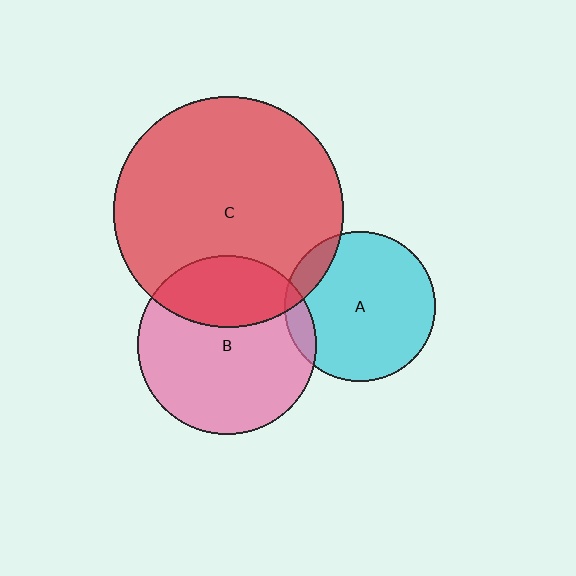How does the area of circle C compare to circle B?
Approximately 1.7 times.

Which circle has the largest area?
Circle C (red).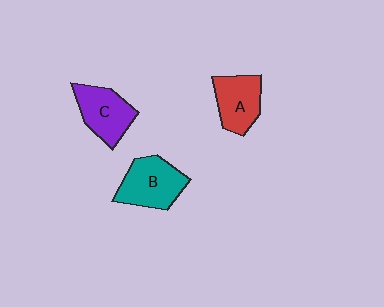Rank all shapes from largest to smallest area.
From largest to smallest: B (teal), C (purple), A (red).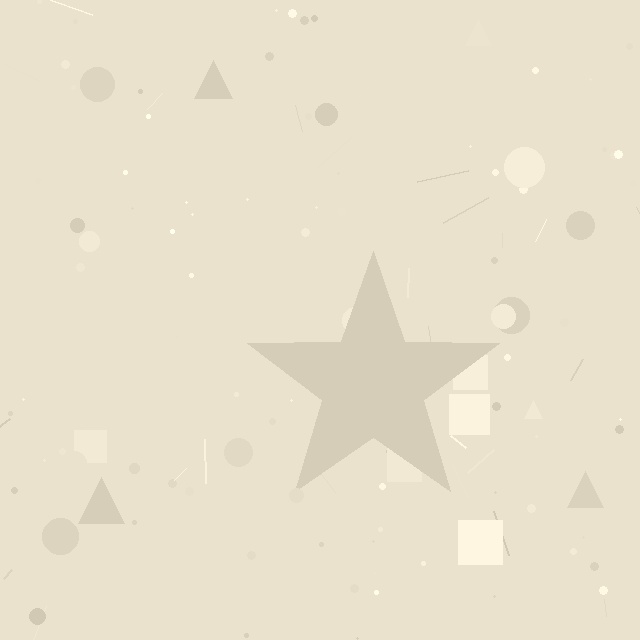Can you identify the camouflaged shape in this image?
The camouflaged shape is a star.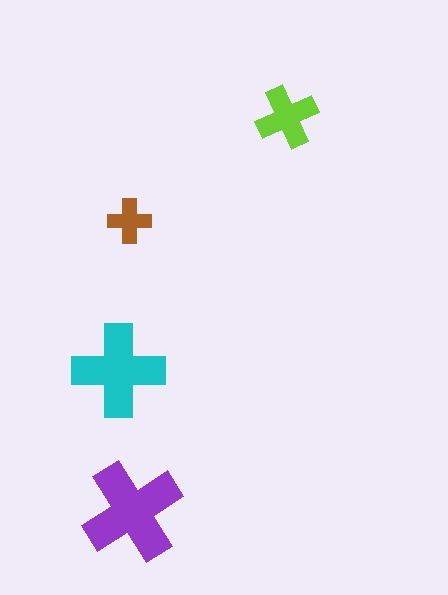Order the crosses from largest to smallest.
the purple one, the cyan one, the lime one, the brown one.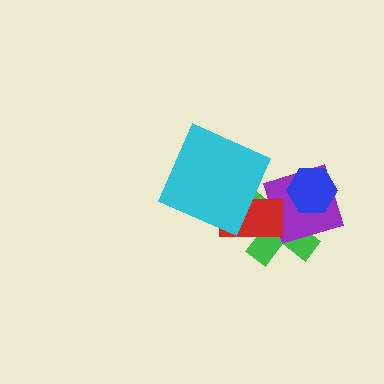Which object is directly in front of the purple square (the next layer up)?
The red rectangle is directly in front of the purple square.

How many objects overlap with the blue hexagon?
2 objects overlap with the blue hexagon.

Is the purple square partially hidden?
Yes, it is partially covered by another shape.